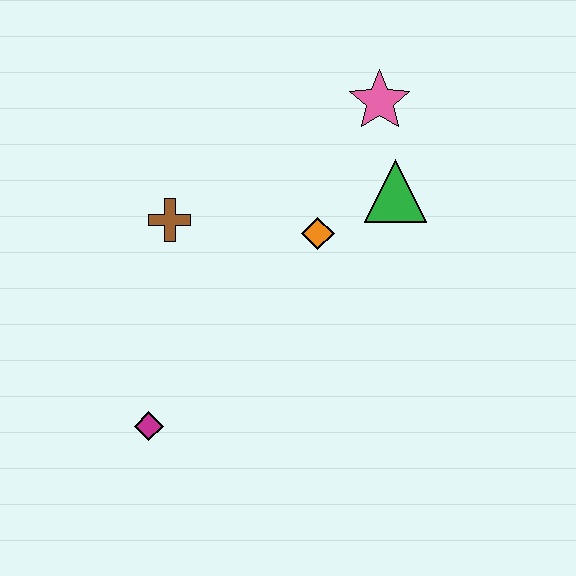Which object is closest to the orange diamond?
The green triangle is closest to the orange diamond.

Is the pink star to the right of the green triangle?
No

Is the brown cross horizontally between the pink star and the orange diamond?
No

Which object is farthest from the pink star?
The magenta diamond is farthest from the pink star.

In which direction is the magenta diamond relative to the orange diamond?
The magenta diamond is below the orange diamond.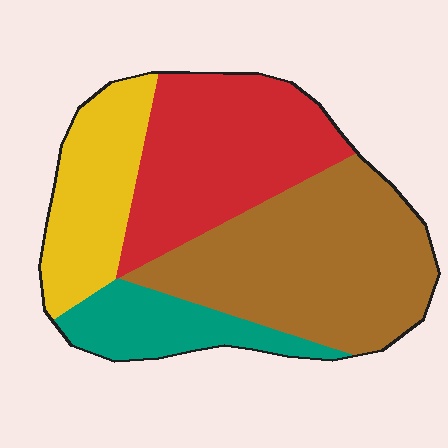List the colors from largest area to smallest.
From largest to smallest: brown, red, yellow, teal.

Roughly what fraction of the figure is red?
Red takes up about one third (1/3) of the figure.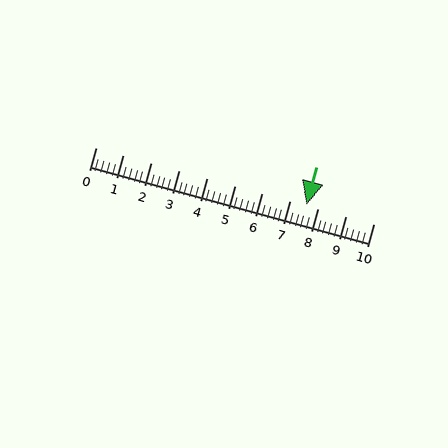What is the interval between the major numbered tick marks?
The major tick marks are spaced 1 units apart.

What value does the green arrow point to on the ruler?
The green arrow points to approximately 7.6.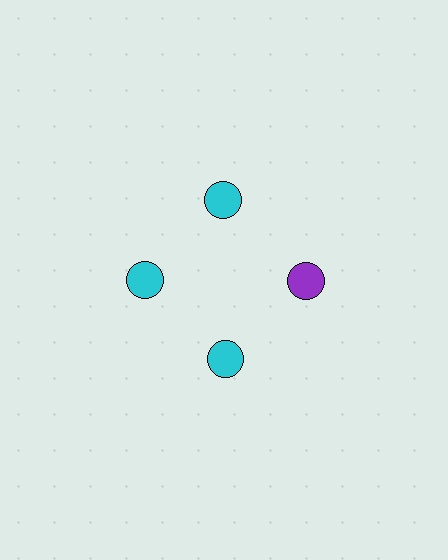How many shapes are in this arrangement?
There are 4 shapes arranged in a ring pattern.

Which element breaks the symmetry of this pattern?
The purple circle at roughly the 3 o'clock position breaks the symmetry. All other shapes are cyan circles.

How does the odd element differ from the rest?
It has a different color: purple instead of cyan.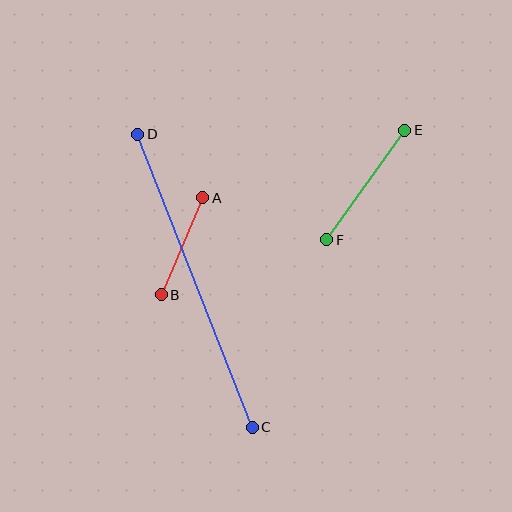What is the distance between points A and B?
The distance is approximately 106 pixels.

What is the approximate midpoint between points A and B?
The midpoint is at approximately (182, 246) pixels.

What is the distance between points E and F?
The distance is approximately 134 pixels.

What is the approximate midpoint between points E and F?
The midpoint is at approximately (366, 185) pixels.